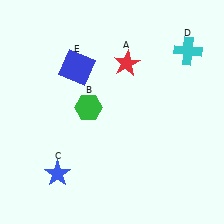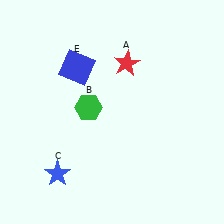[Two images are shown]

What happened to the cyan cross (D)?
The cyan cross (D) was removed in Image 2. It was in the top-right area of Image 1.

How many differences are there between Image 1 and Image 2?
There is 1 difference between the two images.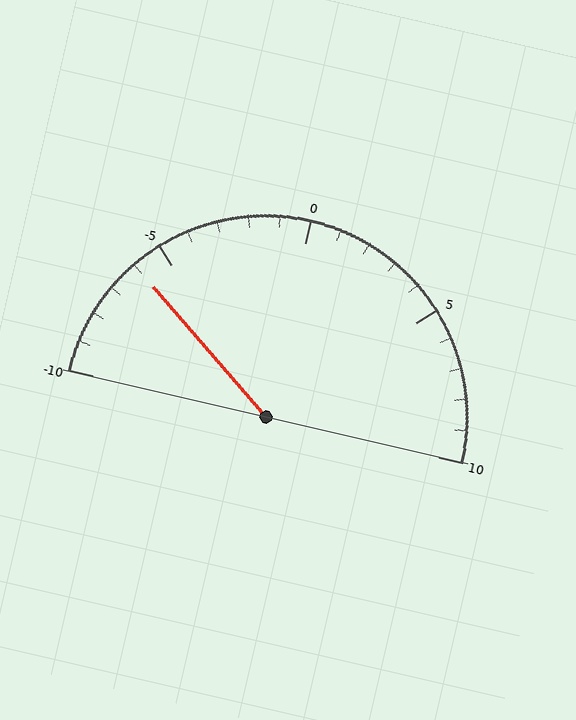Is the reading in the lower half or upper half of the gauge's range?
The reading is in the lower half of the range (-10 to 10).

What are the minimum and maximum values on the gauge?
The gauge ranges from -10 to 10.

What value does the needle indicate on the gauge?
The needle indicates approximately -6.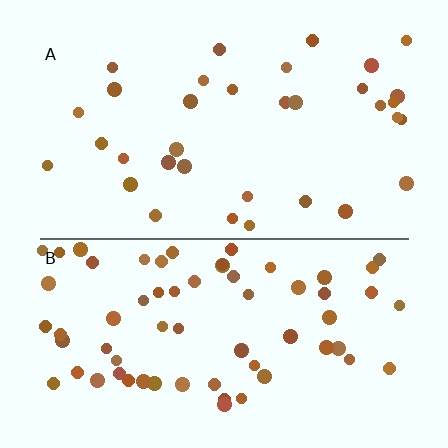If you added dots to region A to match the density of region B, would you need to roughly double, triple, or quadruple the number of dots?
Approximately double.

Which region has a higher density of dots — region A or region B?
B (the bottom).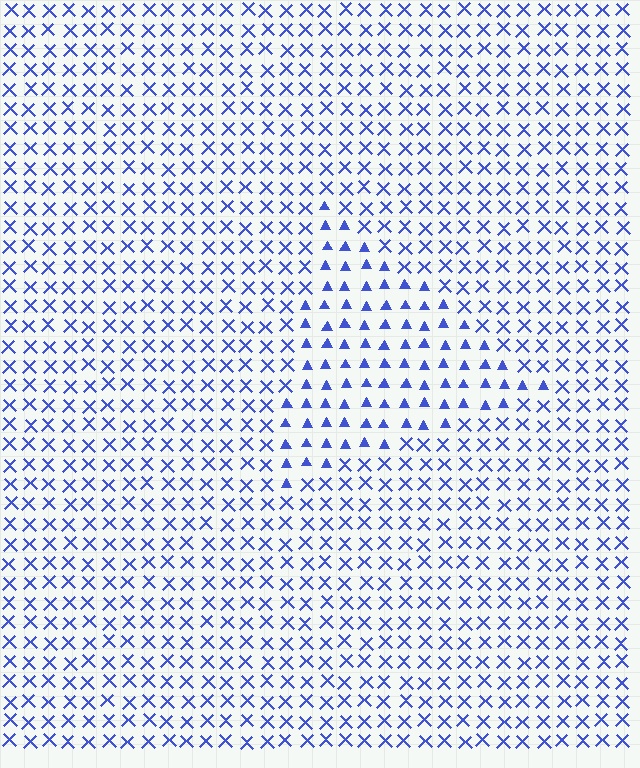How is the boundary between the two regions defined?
The boundary is defined by a change in element shape: triangles inside vs. X marks outside. All elements share the same color and spacing.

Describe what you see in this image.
The image is filled with small blue elements arranged in a uniform grid. A triangle-shaped region contains triangles, while the surrounding area contains X marks. The boundary is defined purely by the change in element shape.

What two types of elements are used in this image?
The image uses triangles inside the triangle region and X marks outside it.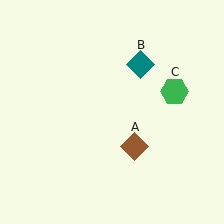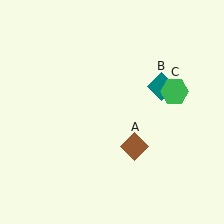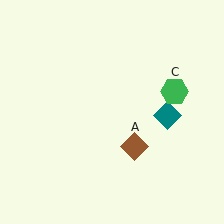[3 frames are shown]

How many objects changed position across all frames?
1 object changed position: teal diamond (object B).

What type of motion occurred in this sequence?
The teal diamond (object B) rotated clockwise around the center of the scene.